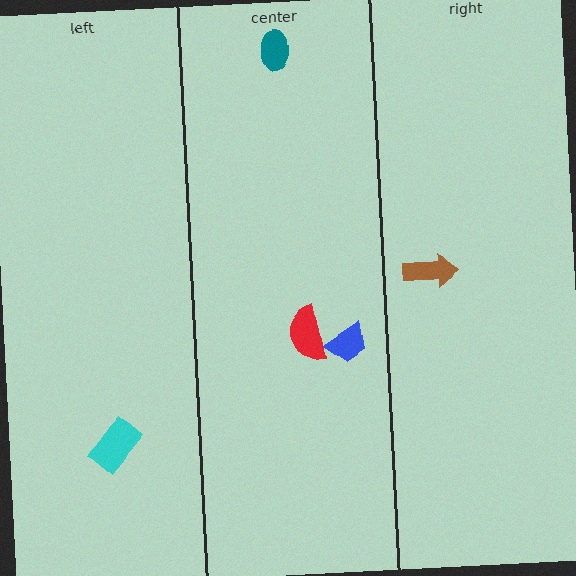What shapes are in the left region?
The cyan rectangle.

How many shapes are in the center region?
3.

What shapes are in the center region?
The blue trapezoid, the teal ellipse, the red semicircle.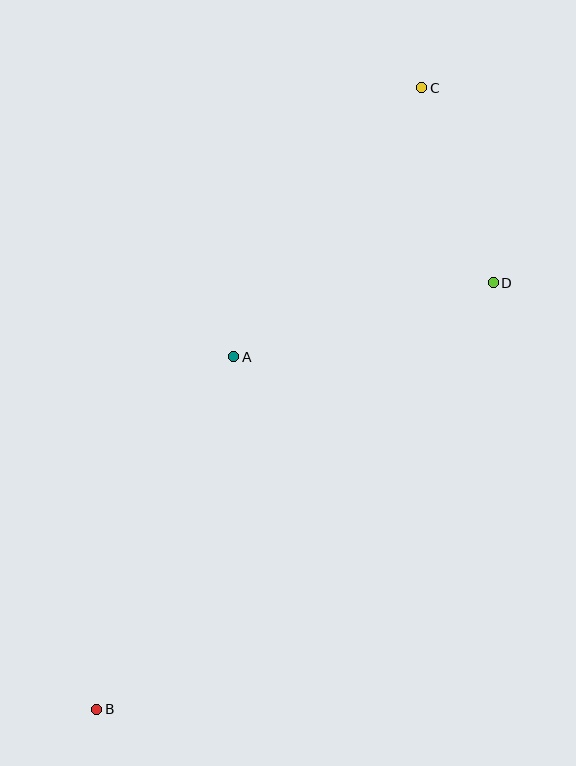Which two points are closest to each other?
Points C and D are closest to each other.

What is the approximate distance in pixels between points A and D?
The distance between A and D is approximately 270 pixels.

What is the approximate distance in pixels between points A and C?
The distance between A and C is approximately 328 pixels.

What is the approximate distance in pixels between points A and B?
The distance between A and B is approximately 378 pixels.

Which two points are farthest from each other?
Points B and C are farthest from each other.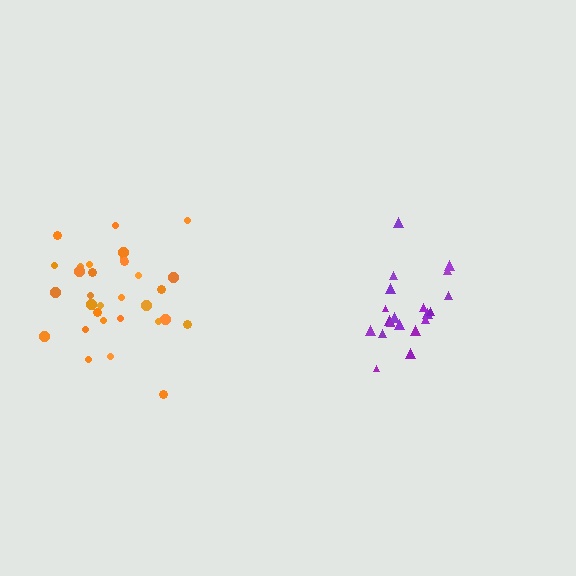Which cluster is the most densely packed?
Purple.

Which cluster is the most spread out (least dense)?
Orange.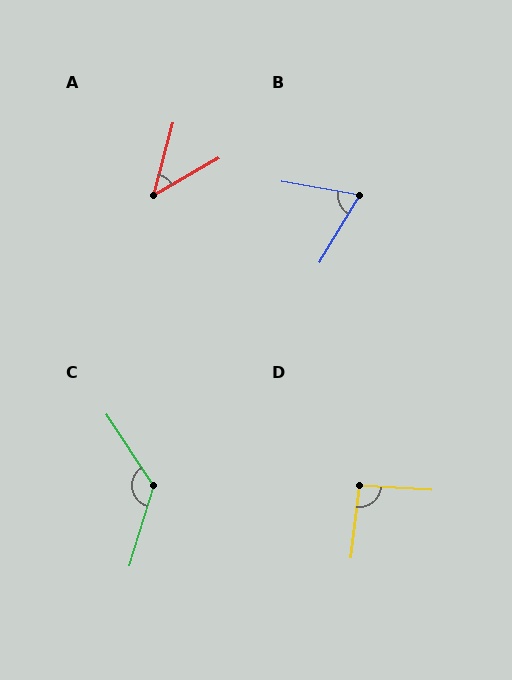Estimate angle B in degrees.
Approximately 69 degrees.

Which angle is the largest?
C, at approximately 130 degrees.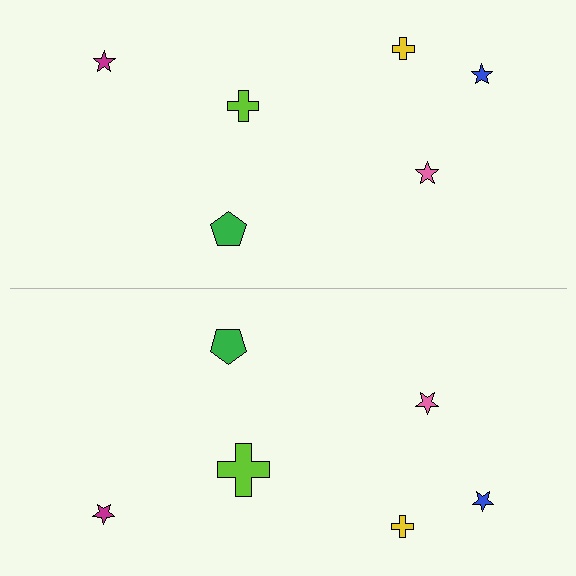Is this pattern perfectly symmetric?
No, the pattern is not perfectly symmetric. The lime cross on the bottom side has a different size than its mirror counterpart.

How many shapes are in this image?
There are 12 shapes in this image.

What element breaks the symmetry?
The lime cross on the bottom side has a different size than its mirror counterpart.